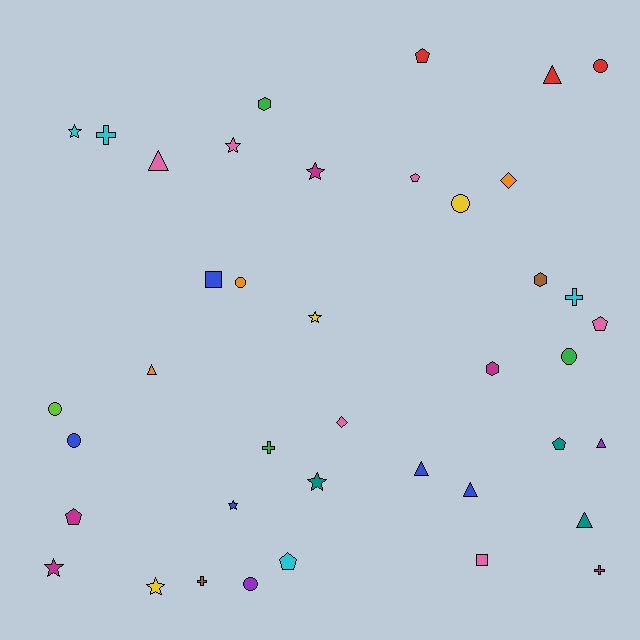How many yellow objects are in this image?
There are 3 yellow objects.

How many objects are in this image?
There are 40 objects.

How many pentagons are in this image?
There are 6 pentagons.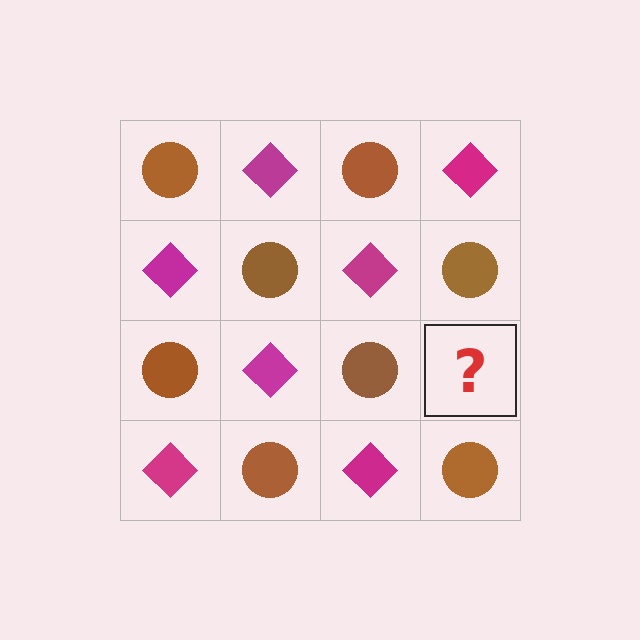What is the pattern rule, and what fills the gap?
The rule is that it alternates brown circle and magenta diamond in a checkerboard pattern. The gap should be filled with a magenta diamond.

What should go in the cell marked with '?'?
The missing cell should contain a magenta diamond.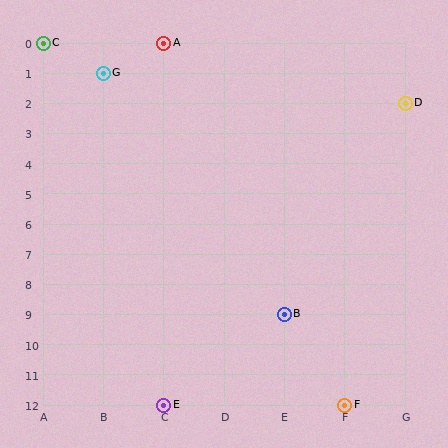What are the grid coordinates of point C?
Point C is at grid coordinates (A, 0).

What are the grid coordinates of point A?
Point A is at grid coordinates (C, 0).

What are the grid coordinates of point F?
Point F is at grid coordinates (F, 12).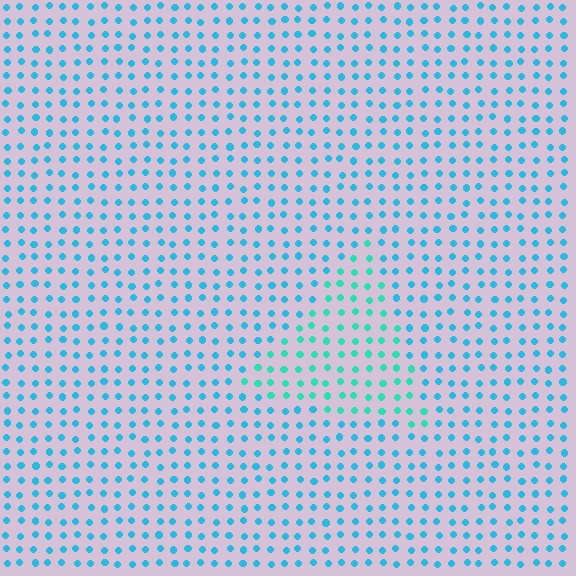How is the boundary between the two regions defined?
The boundary is defined purely by a slight shift in hue (about 27 degrees). Spacing, size, and orientation are identical on both sides.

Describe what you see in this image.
The image is filled with small cyan elements in a uniform arrangement. A triangle-shaped region is visible where the elements are tinted to a slightly different hue, forming a subtle color boundary.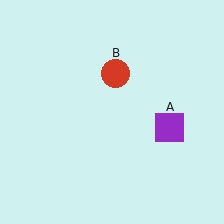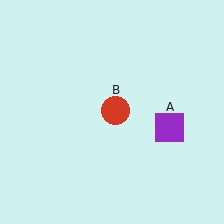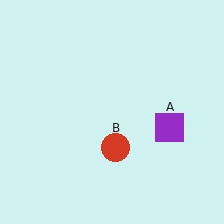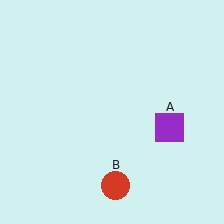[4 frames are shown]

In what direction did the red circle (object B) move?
The red circle (object B) moved down.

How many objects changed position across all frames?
1 object changed position: red circle (object B).